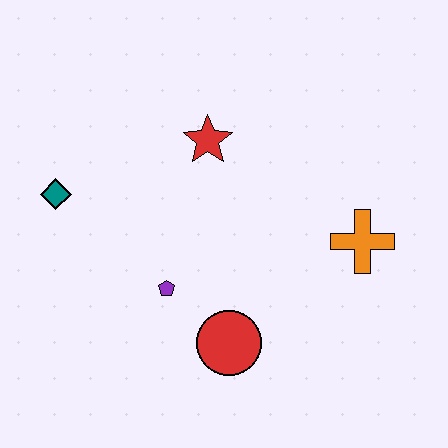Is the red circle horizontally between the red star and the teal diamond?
No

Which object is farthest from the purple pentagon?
The orange cross is farthest from the purple pentagon.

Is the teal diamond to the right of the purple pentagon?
No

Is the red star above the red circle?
Yes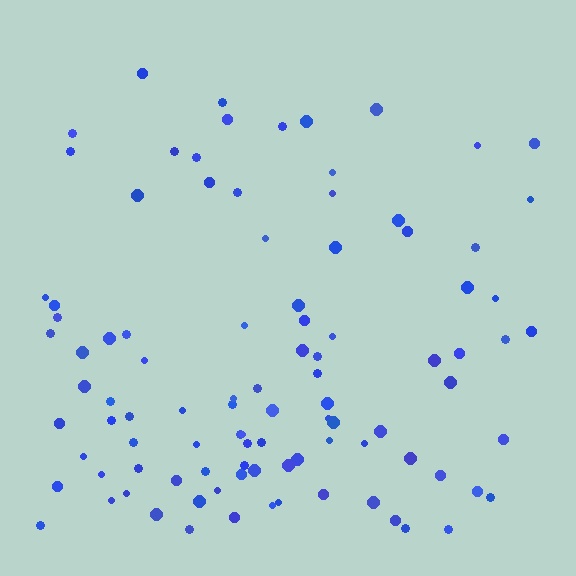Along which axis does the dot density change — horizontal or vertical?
Vertical.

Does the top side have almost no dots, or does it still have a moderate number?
Still a moderate number, just noticeably fewer than the bottom.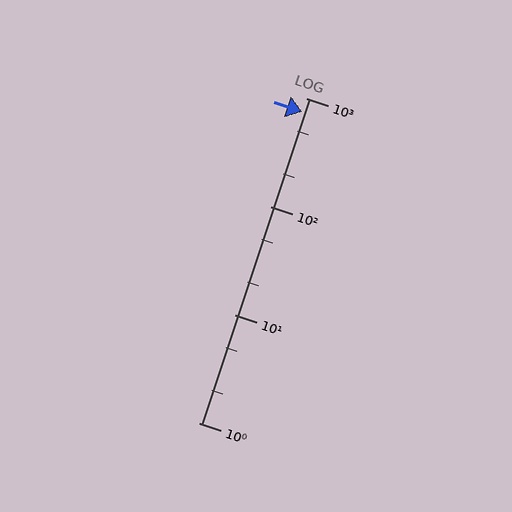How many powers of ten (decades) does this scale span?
The scale spans 3 decades, from 1 to 1000.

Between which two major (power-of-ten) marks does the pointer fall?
The pointer is between 100 and 1000.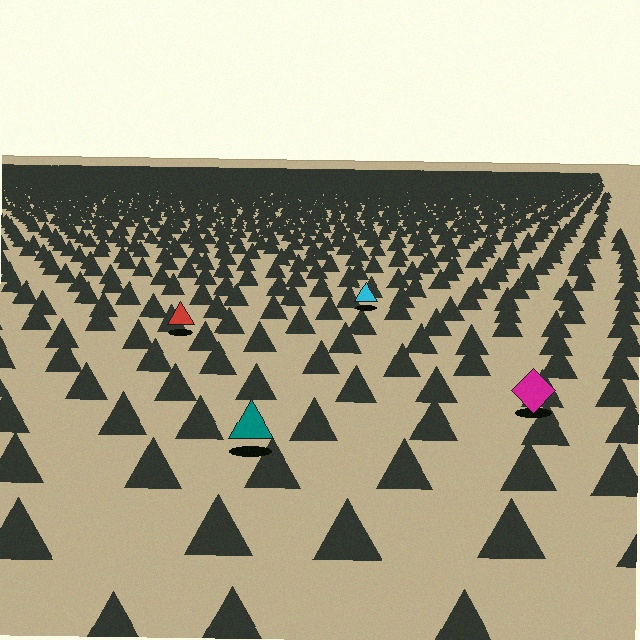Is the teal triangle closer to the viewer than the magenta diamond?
Yes. The teal triangle is closer — you can tell from the texture gradient: the ground texture is coarser near it.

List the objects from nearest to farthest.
From nearest to farthest: the teal triangle, the magenta diamond, the red triangle, the cyan triangle.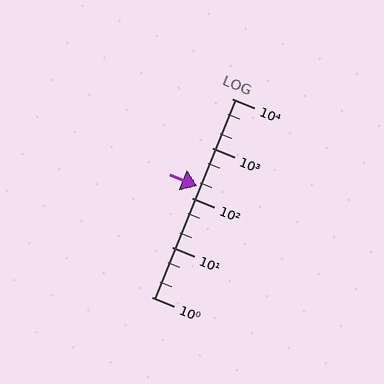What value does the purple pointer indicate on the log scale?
The pointer indicates approximately 170.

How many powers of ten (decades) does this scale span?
The scale spans 4 decades, from 1 to 10000.